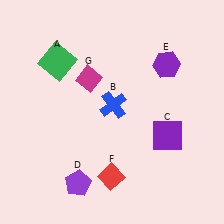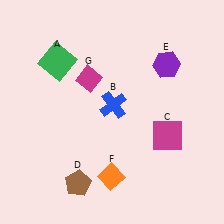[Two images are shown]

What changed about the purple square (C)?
In Image 1, C is purple. In Image 2, it changed to magenta.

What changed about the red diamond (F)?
In Image 1, F is red. In Image 2, it changed to orange.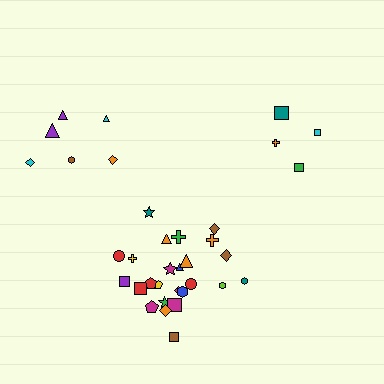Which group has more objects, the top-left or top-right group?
The top-left group.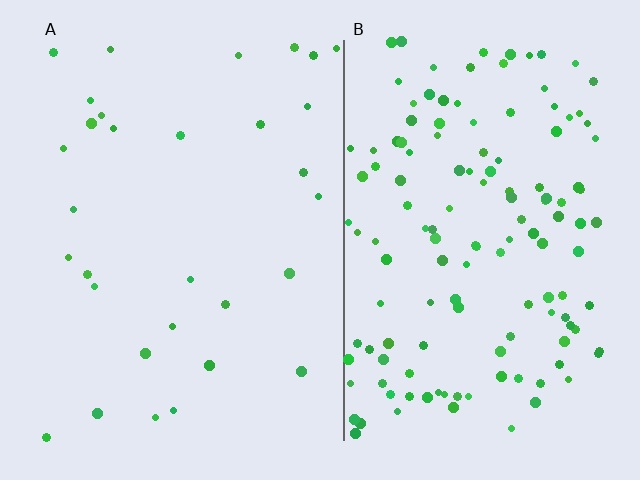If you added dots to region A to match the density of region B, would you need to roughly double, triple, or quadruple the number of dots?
Approximately quadruple.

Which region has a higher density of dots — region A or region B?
B (the right).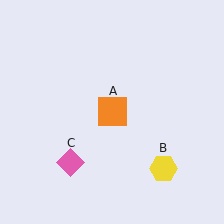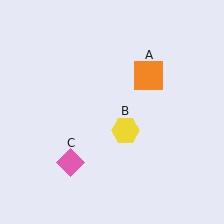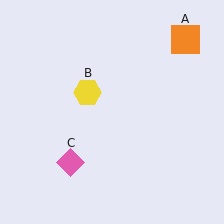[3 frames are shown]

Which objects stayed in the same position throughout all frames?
Pink diamond (object C) remained stationary.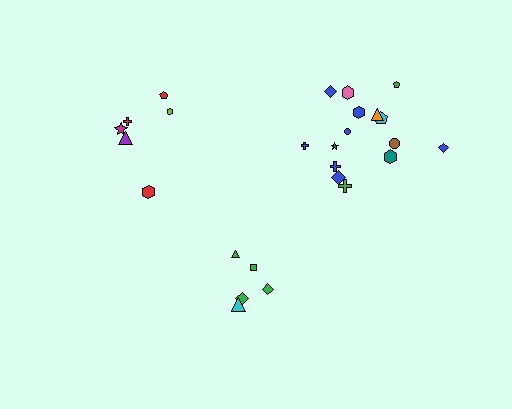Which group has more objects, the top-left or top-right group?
The top-right group.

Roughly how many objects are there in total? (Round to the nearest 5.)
Roughly 25 objects in total.